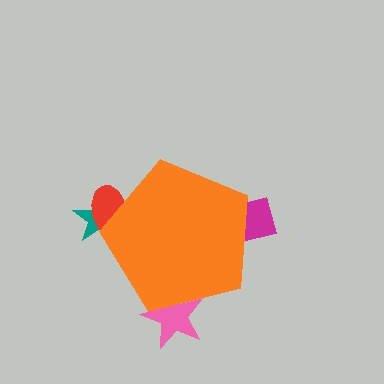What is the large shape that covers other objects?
An orange pentagon.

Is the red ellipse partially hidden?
Yes, the red ellipse is partially hidden behind the orange pentagon.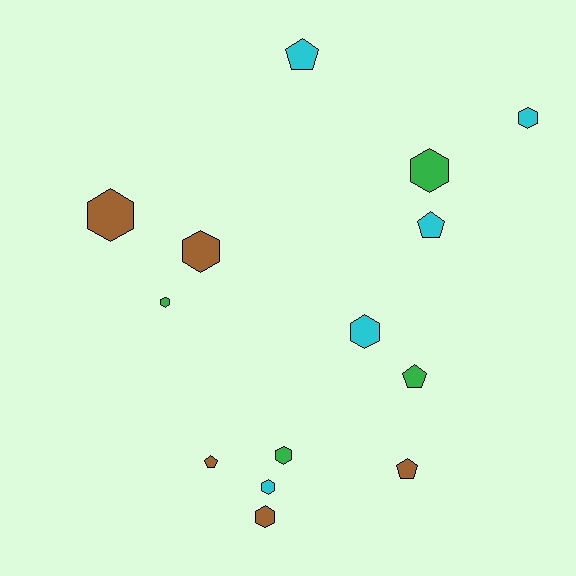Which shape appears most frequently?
Hexagon, with 9 objects.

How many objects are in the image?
There are 14 objects.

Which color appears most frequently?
Cyan, with 5 objects.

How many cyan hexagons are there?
There are 3 cyan hexagons.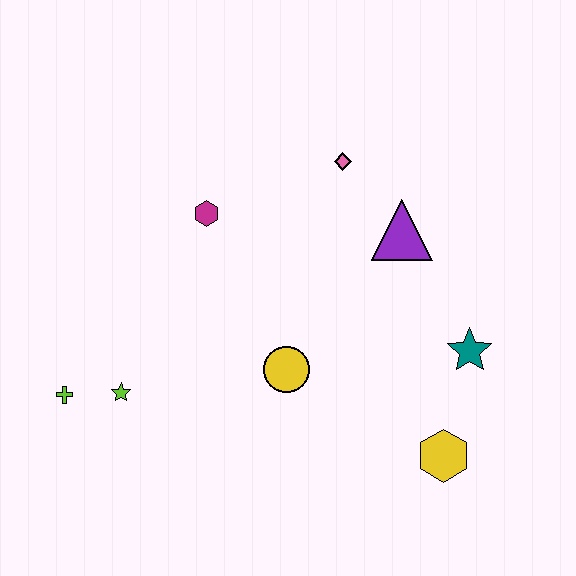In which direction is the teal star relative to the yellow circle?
The teal star is to the right of the yellow circle.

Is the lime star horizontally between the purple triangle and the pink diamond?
No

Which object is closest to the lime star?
The lime cross is closest to the lime star.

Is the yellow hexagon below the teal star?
Yes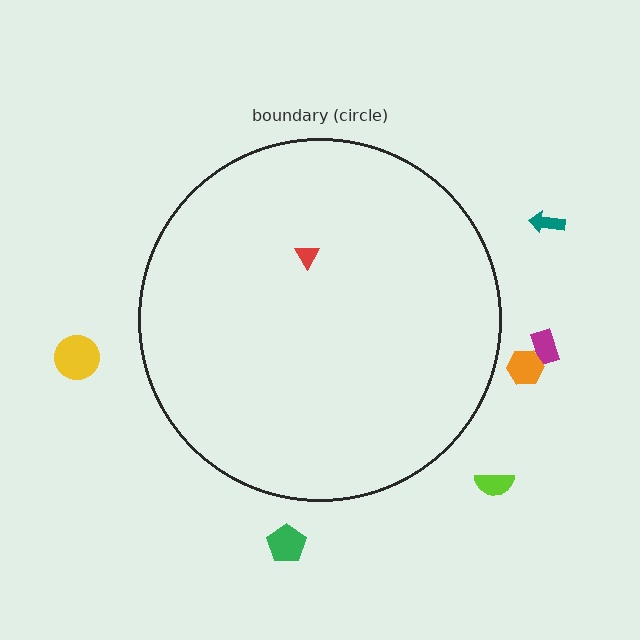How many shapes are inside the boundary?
1 inside, 6 outside.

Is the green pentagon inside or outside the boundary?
Outside.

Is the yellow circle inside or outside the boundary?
Outside.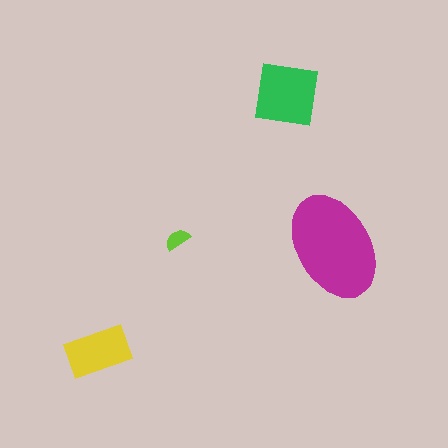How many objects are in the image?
There are 4 objects in the image.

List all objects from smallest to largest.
The lime semicircle, the yellow rectangle, the green square, the magenta ellipse.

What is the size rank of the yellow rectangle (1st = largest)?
3rd.